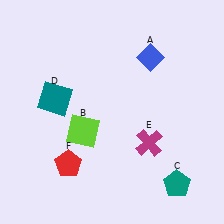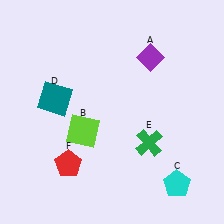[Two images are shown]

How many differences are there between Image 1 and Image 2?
There are 3 differences between the two images.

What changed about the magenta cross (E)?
In Image 1, E is magenta. In Image 2, it changed to green.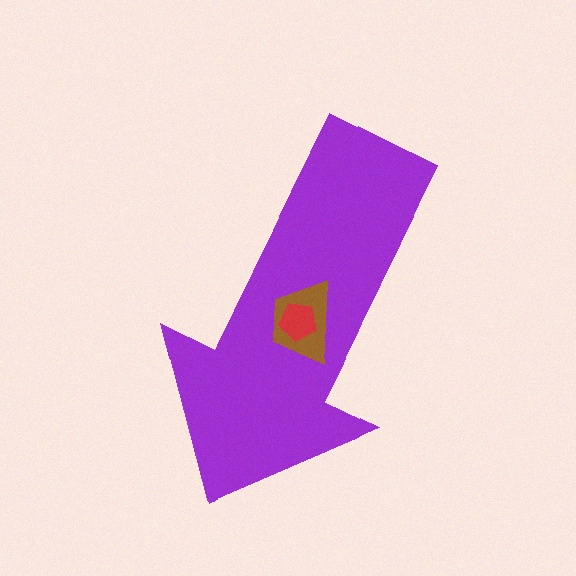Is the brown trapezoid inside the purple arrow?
Yes.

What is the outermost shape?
The purple arrow.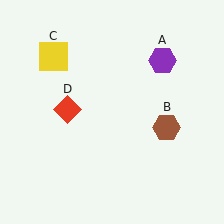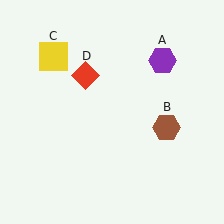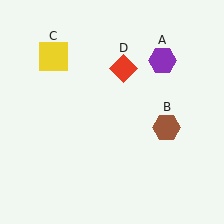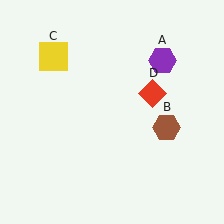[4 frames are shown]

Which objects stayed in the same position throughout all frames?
Purple hexagon (object A) and brown hexagon (object B) and yellow square (object C) remained stationary.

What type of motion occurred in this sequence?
The red diamond (object D) rotated clockwise around the center of the scene.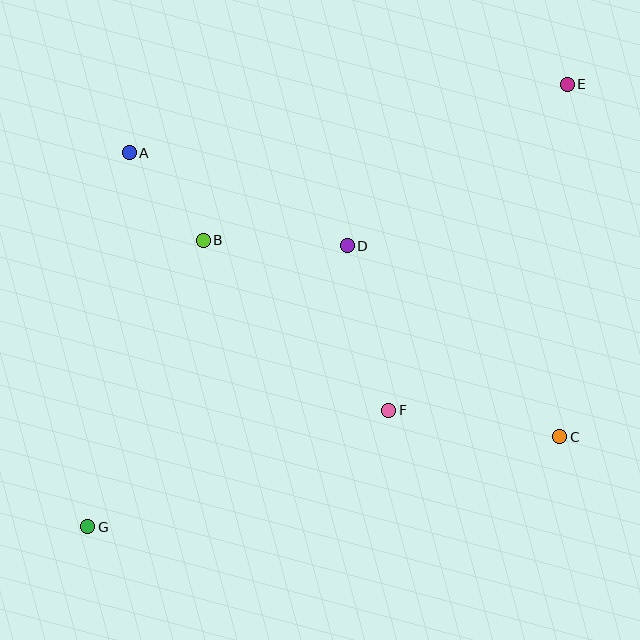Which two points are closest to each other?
Points A and B are closest to each other.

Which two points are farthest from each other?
Points E and G are farthest from each other.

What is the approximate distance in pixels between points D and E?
The distance between D and E is approximately 273 pixels.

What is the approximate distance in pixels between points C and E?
The distance between C and E is approximately 352 pixels.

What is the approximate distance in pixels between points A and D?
The distance between A and D is approximately 237 pixels.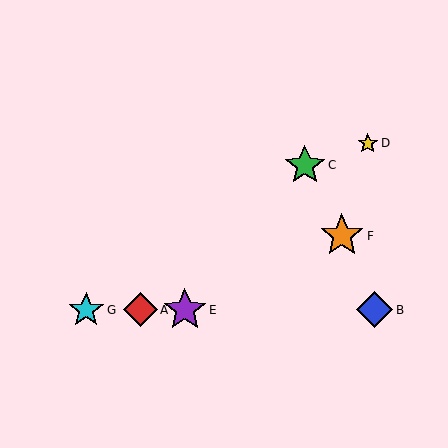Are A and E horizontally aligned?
Yes, both are at y≈310.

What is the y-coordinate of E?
Object E is at y≈310.